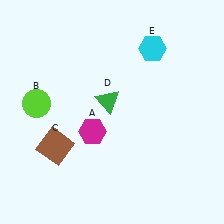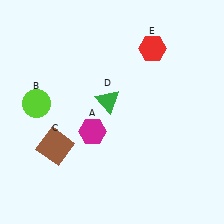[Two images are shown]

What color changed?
The hexagon (E) changed from cyan in Image 1 to red in Image 2.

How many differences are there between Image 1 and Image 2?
There is 1 difference between the two images.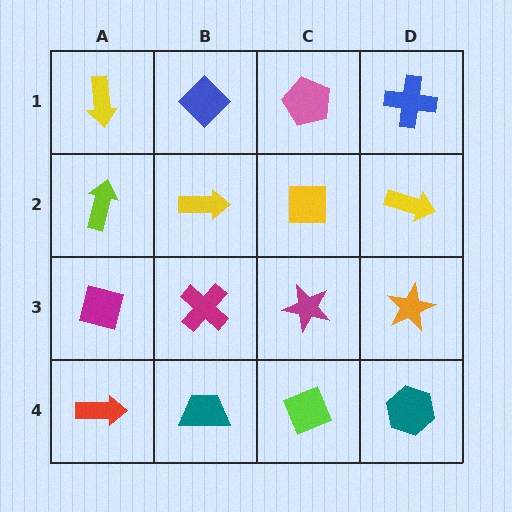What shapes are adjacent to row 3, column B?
A yellow arrow (row 2, column B), a teal trapezoid (row 4, column B), a magenta diamond (row 3, column A), a magenta star (row 3, column C).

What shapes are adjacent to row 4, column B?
A magenta cross (row 3, column B), a red arrow (row 4, column A), a lime diamond (row 4, column C).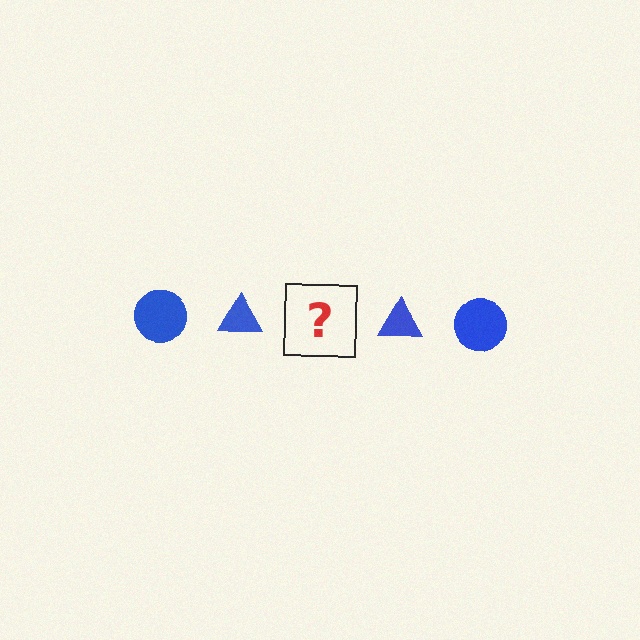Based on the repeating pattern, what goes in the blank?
The blank should be a blue circle.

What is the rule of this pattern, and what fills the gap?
The rule is that the pattern cycles through circle, triangle shapes in blue. The gap should be filled with a blue circle.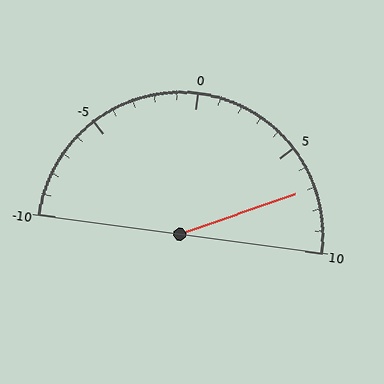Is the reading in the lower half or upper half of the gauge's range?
The reading is in the upper half of the range (-10 to 10).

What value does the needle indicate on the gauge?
The needle indicates approximately 7.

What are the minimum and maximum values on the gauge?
The gauge ranges from -10 to 10.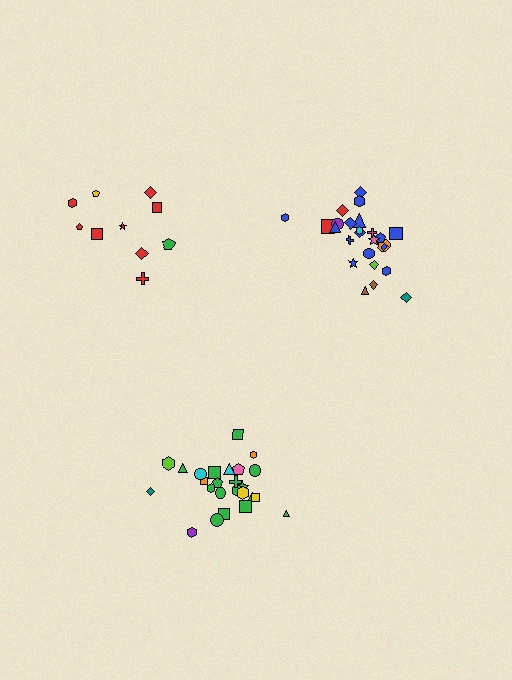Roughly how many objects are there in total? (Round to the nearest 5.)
Roughly 60 objects in total.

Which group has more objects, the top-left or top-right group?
The top-right group.